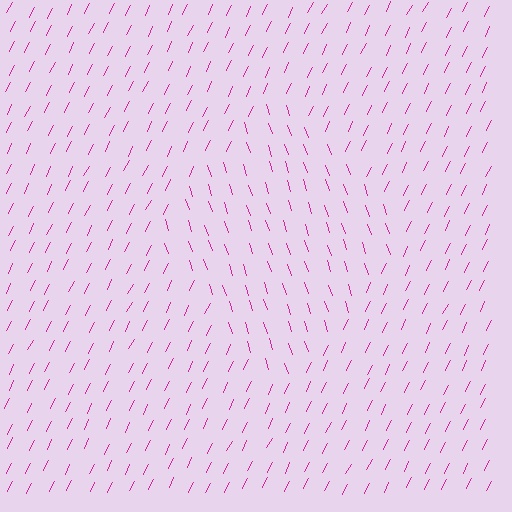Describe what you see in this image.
The image is filled with small magenta line segments. A diamond region in the image has lines oriented differently from the surrounding lines, creating a visible texture boundary.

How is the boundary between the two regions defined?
The boundary is defined purely by a change in line orientation (approximately 45 degrees difference). All lines are the same color and thickness.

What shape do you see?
I see a diamond.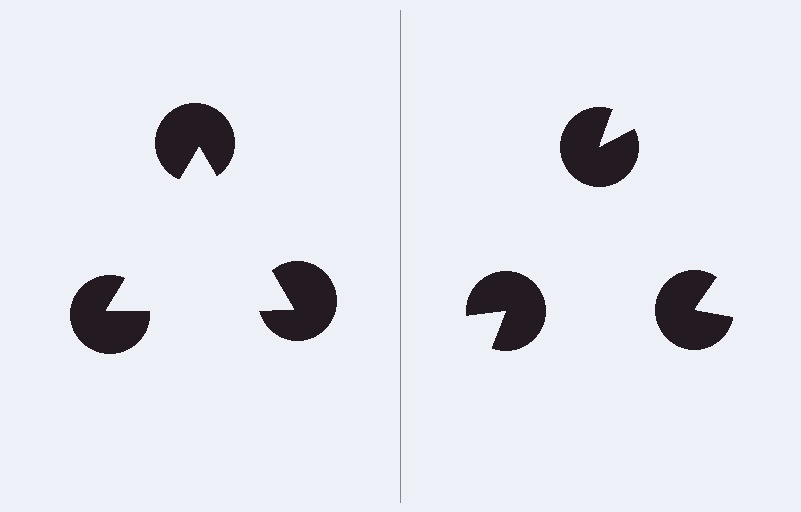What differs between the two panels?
The pac-man discs are positioned identically on both sides; only the wedge orientations differ. On the left they align to a triangle; on the right they are misaligned.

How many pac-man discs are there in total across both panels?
6 — 3 on each side.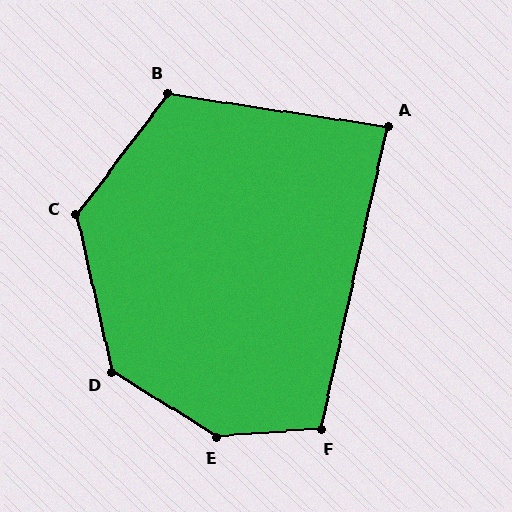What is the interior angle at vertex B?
Approximately 119 degrees (obtuse).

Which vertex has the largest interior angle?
E, at approximately 144 degrees.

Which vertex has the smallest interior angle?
A, at approximately 86 degrees.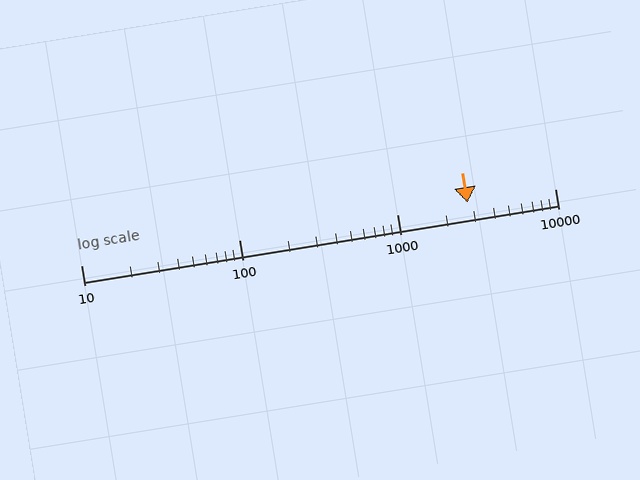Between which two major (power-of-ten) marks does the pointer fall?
The pointer is between 1000 and 10000.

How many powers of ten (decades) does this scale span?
The scale spans 3 decades, from 10 to 10000.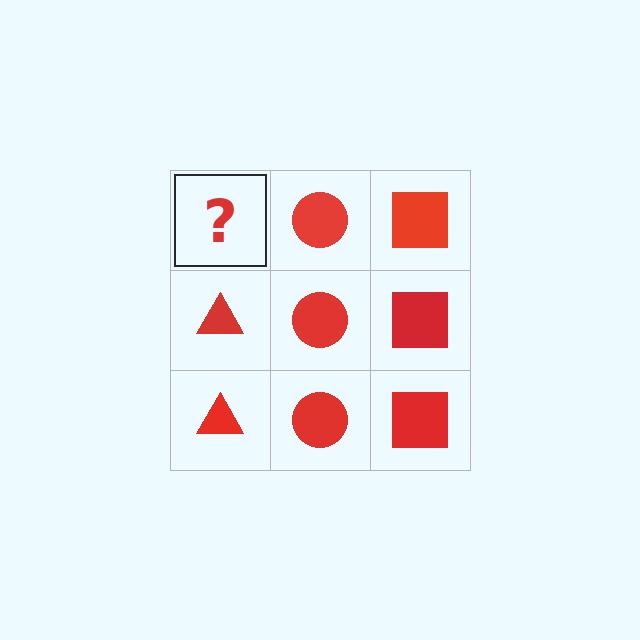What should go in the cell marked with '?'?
The missing cell should contain a red triangle.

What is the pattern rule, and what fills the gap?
The rule is that each column has a consistent shape. The gap should be filled with a red triangle.